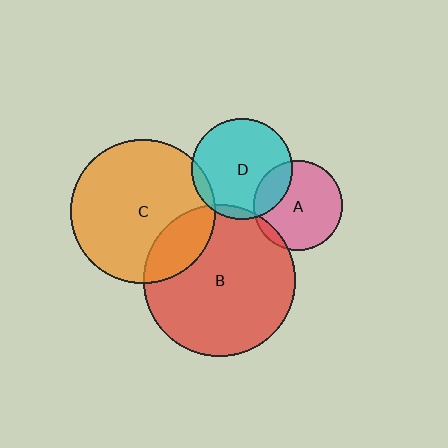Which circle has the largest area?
Circle B (red).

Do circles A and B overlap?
Yes.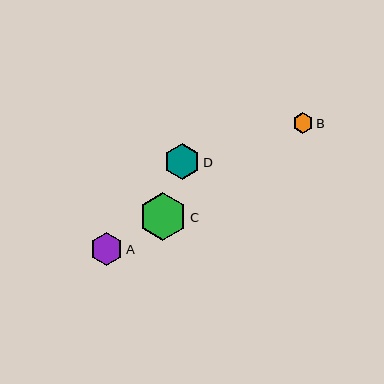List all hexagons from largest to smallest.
From largest to smallest: C, D, A, B.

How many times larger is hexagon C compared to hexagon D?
Hexagon C is approximately 1.3 times the size of hexagon D.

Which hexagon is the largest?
Hexagon C is the largest with a size of approximately 48 pixels.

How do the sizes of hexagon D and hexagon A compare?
Hexagon D and hexagon A are approximately the same size.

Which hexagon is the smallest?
Hexagon B is the smallest with a size of approximately 20 pixels.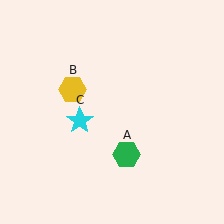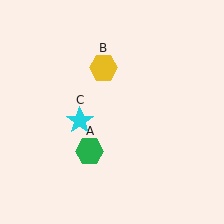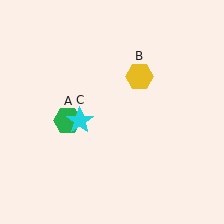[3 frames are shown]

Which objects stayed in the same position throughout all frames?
Cyan star (object C) remained stationary.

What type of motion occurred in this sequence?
The green hexagon (object A), yellow hexagon (object B) rotated clockwise around the center of the scene.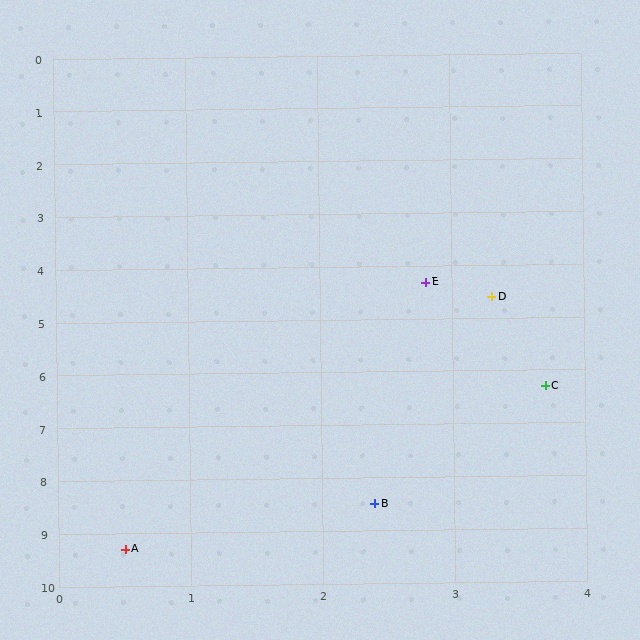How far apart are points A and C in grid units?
Points A and C are about 4.4 grid units apart.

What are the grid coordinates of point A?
Point A is at approximately (0.5, 9.3).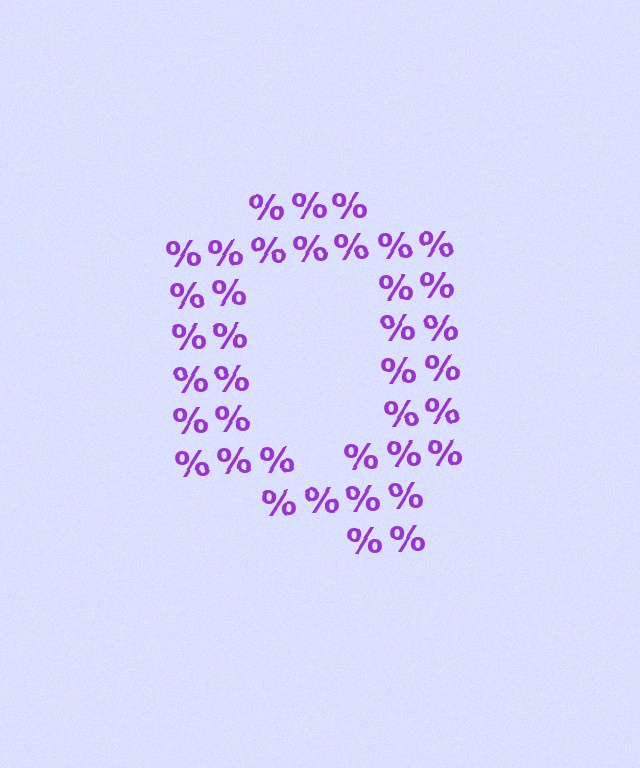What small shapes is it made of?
It is made of small percent signs.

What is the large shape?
The large shape is the letter Q.